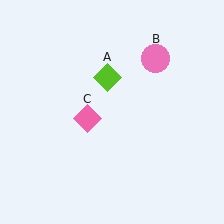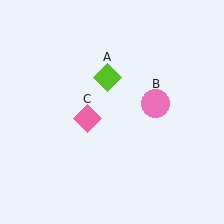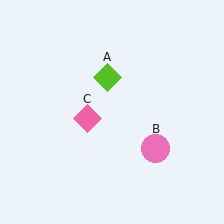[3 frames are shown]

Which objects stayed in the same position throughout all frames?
Lime diamond (object A) and pink diamond (object C) remained stationary.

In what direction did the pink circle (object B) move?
The pink circle (object B) moved down.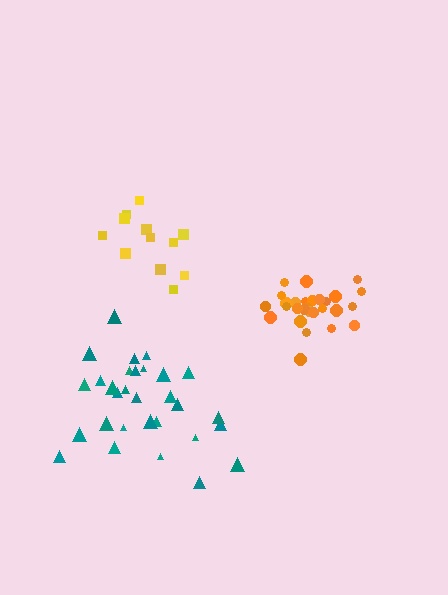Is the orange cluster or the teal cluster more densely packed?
Orange.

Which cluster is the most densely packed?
Orange.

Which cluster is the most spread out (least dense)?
Yellow.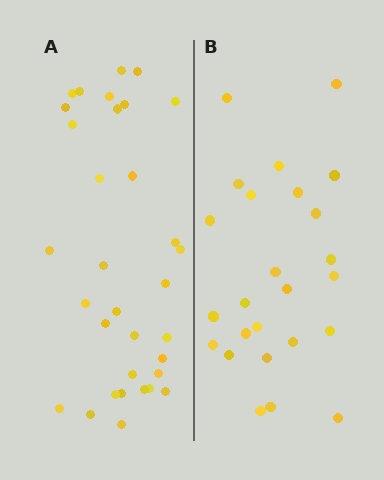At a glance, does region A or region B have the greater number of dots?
Region A (the left region) has more dots.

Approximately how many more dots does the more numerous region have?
Region A has roughly 8 or so more dots than region B.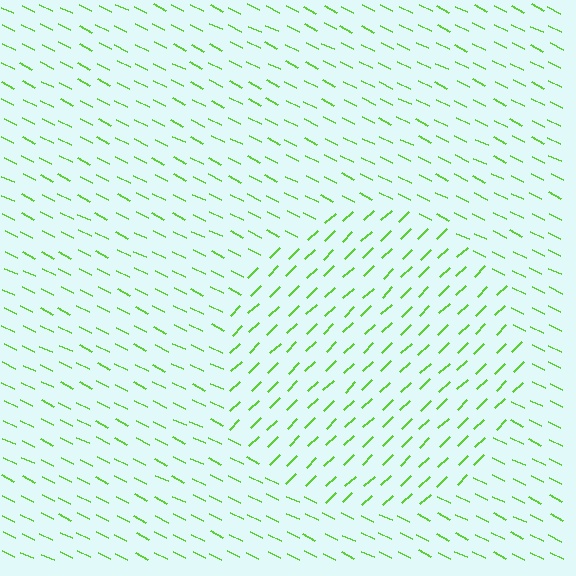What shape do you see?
I see a circle.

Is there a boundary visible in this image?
Yes, there is a texture boundary formed by a change in line orientation.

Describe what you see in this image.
The image is filled with small lime line segments. A circle region in the image has lines oriented differently from the surrounding lines, creating a visible texture boundary.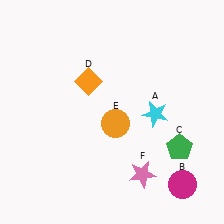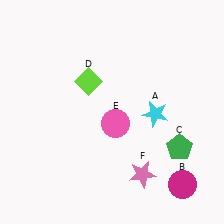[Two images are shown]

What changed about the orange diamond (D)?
In Image 1, D is orange. In Image 2, it changed to lime.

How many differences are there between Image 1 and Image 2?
There are 2 differences between the two images.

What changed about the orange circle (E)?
In Image 1, E is orange. In Image 2, it changed to pink.